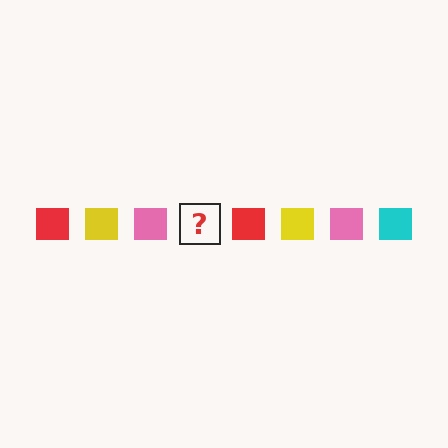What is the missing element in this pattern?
The missing element is a cyan square.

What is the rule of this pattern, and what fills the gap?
The rule is that the pattern cycles through red, yellow, pink, cyan squares. The gap should be filled with a cyan square.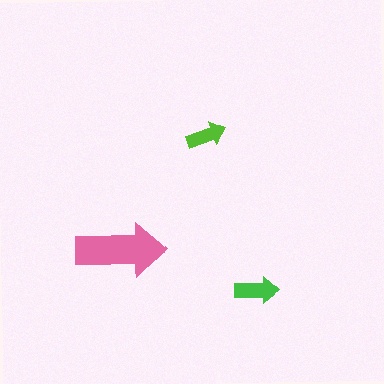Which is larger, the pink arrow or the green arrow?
The pink one.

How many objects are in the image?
There are 3 objects in the image.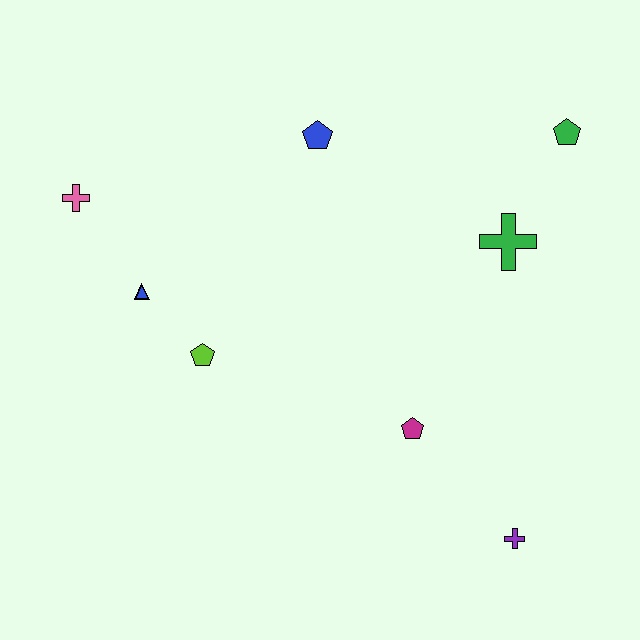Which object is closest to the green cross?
The green pentagon is closest to the green cross.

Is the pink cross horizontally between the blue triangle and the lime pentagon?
No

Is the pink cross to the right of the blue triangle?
No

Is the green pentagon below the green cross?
No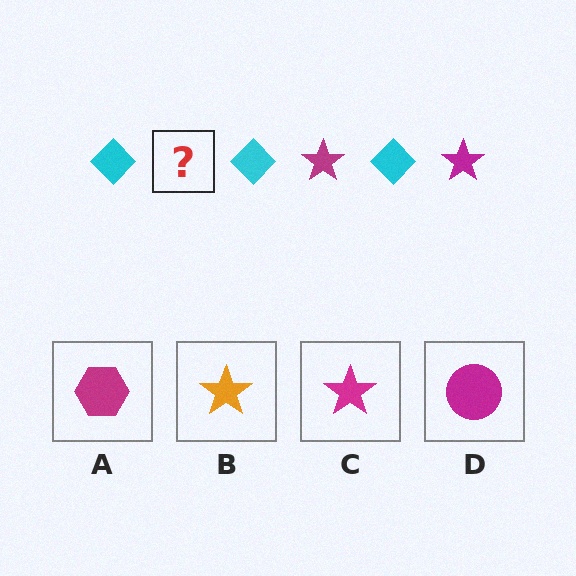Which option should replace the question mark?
Option C.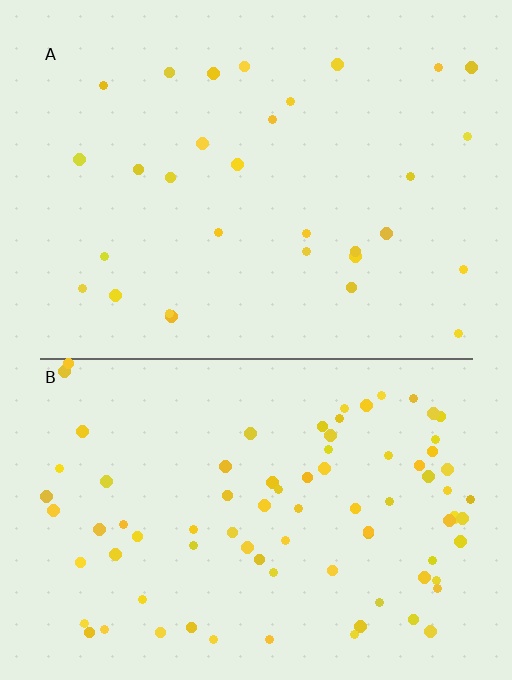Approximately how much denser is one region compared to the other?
Approximately 2.7× — region B over region A.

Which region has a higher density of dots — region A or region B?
B (the bottom).